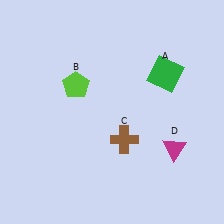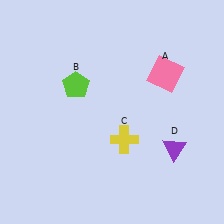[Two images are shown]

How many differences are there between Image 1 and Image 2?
There are 3 differences between the two images.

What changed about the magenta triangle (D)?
In Image 1, D is magenta. In Image 2, it changed to purple.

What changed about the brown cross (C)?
In Image 1, C is brown. In Image 2, it changed to yellow.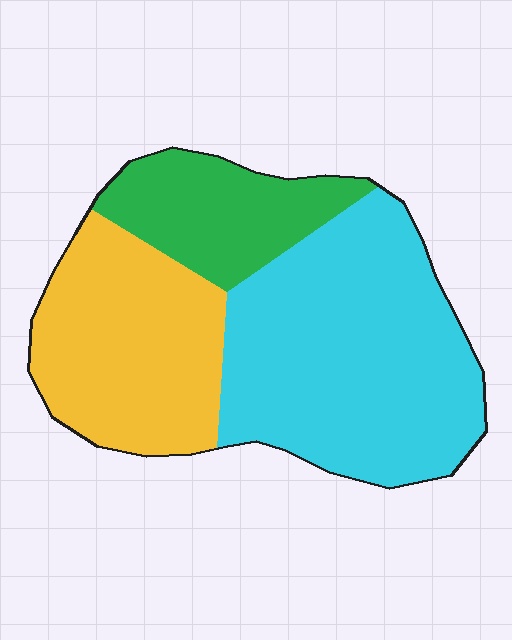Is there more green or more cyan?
Cyan.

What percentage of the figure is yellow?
Yellow covers around 30% of the figure.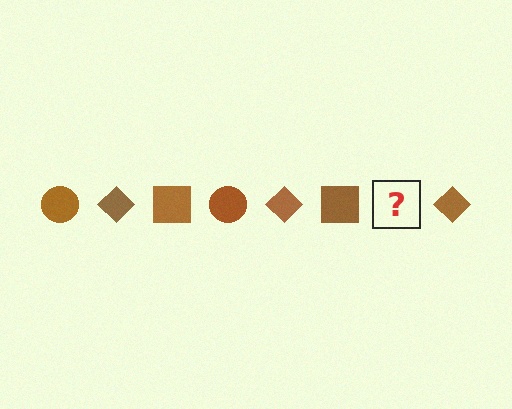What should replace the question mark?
The question mark should be replaced with a brown circle.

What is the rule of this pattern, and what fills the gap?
The rule is that the pattern cycles through circle, diamond, square shapes in brown. The gap should be filled with a brown circle.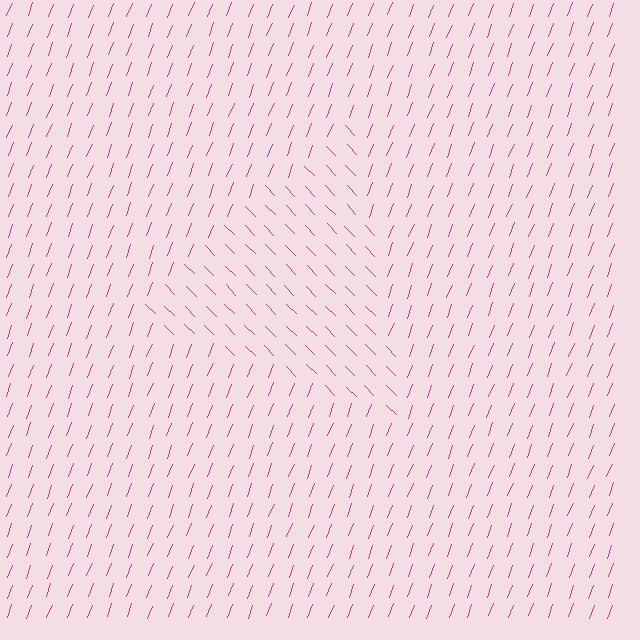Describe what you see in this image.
The image is filled with small magenta line segments. A triangle region in the image has lines oriented differently from the surrounding lines, creating a visible texture boundary.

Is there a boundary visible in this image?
Yes, there is a texture boundary formed by a change in line orientation.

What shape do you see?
I see a triangle.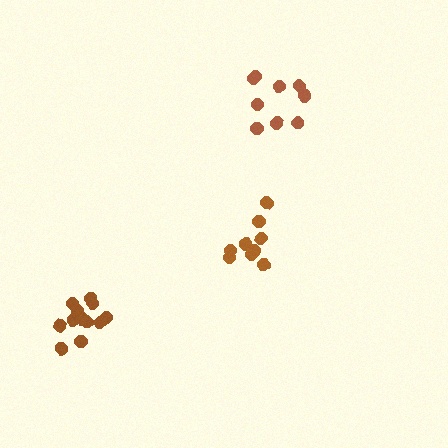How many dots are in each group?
Group 1: 10 dots, Group 2: 13 dots, Group 3: 9 dots (32 total).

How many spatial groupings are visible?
There are 3 spatial groupings.